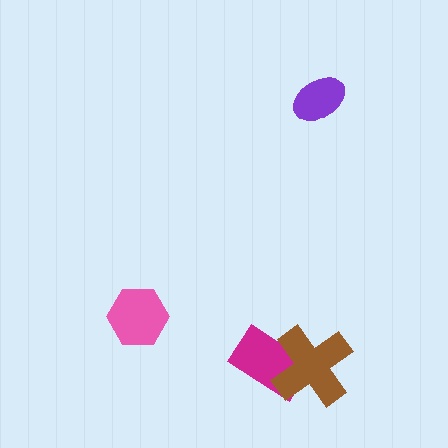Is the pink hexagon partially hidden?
No, no other shape covers it.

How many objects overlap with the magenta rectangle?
1 object overlaps with the magenta rectangle.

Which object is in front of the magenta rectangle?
The brown cross is in front of the magenta rectangle.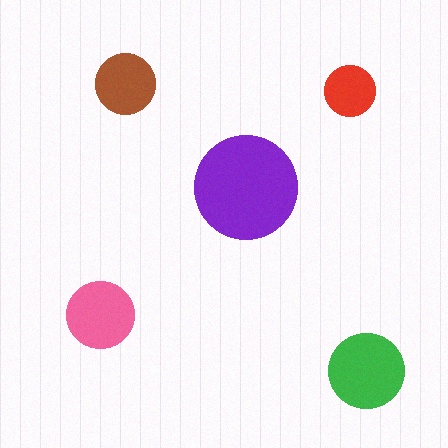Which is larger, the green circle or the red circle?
The green one.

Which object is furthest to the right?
The green circle is rightmost.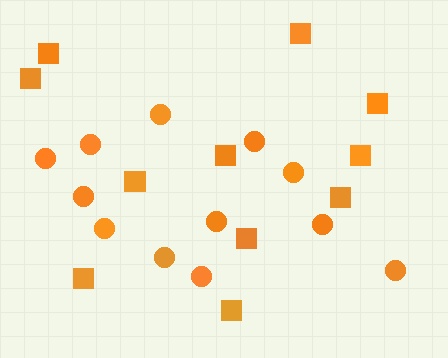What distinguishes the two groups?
There are 2 groups: one group of circles (12) and one group of squares (11).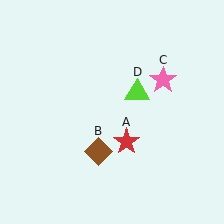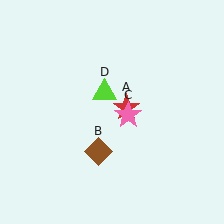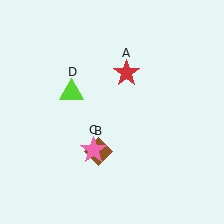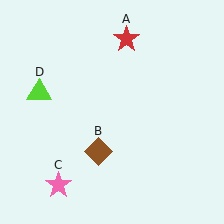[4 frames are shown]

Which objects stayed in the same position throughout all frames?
Brown diamond (object B) remained stationary.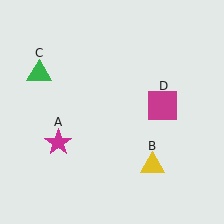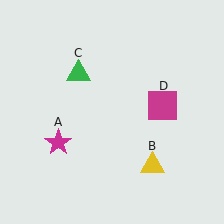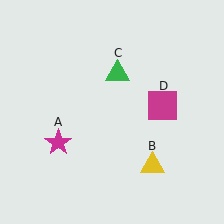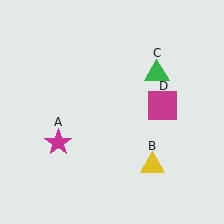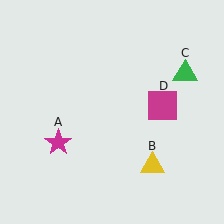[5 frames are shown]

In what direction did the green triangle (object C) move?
The green triangle (object C) moved right.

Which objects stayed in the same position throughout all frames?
Magenta star (object A) and yellow triangle (object B) and magenta square (object D) remained stationary.